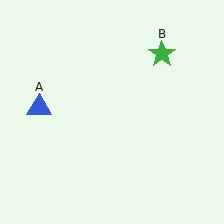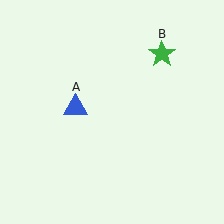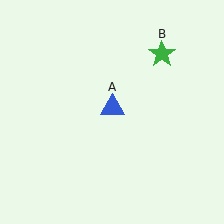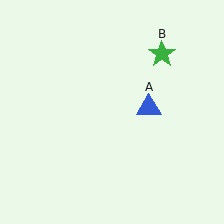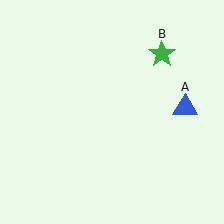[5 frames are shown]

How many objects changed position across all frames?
1 object changed position: blue triangle (object A).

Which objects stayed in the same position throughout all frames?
Green star (object B) remained stationary.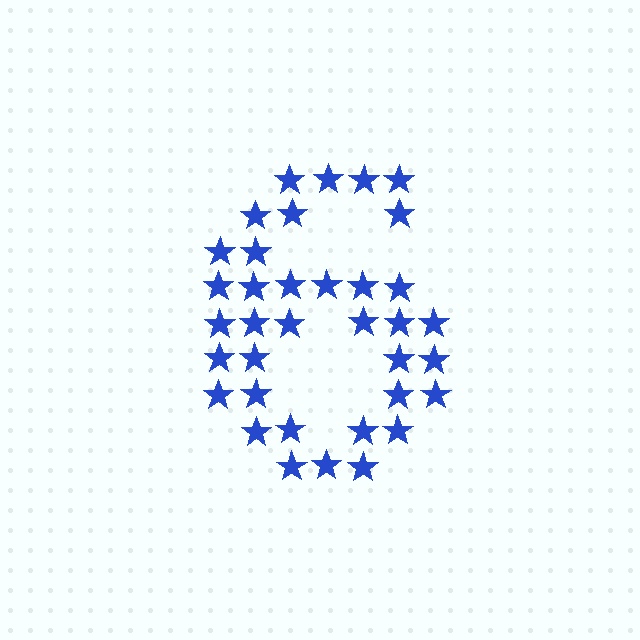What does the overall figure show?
The overall figure shows the digit 6.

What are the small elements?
The small elements are stars.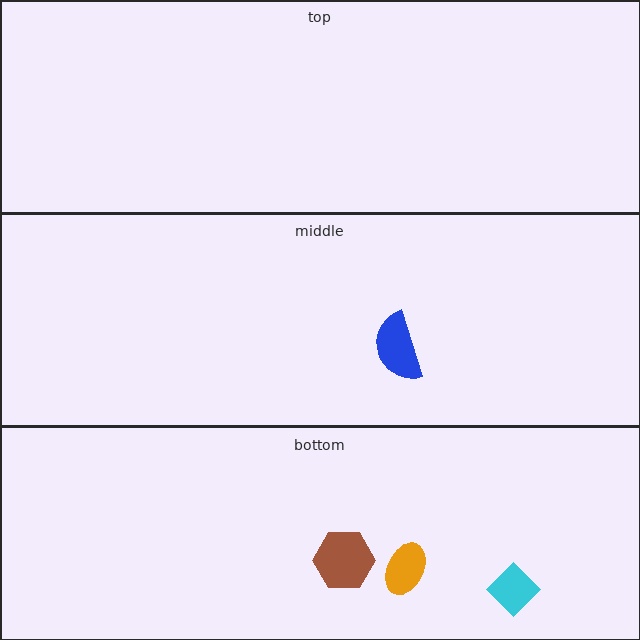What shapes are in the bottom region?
The brown hexagon, the orange ellipse, the cyan diamond.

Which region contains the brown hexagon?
The bottom region.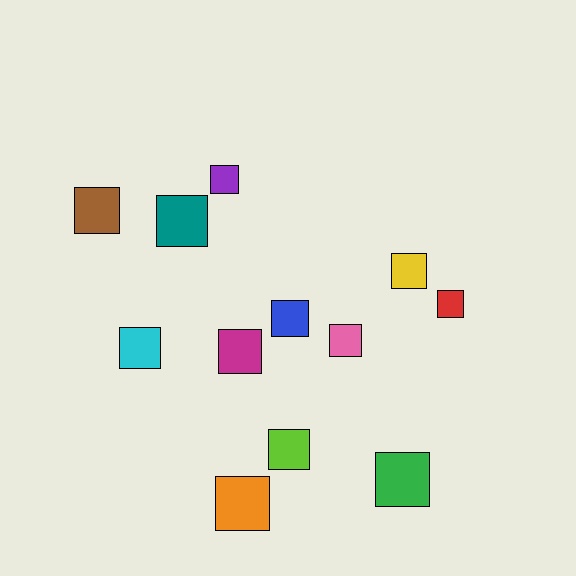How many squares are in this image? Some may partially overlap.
There are 12 squares.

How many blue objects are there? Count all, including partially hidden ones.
There is 1 blue object.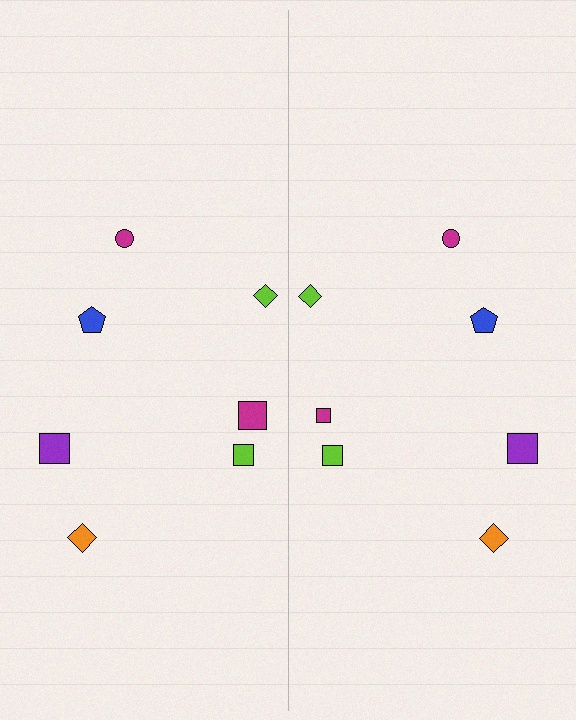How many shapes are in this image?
There are 14 shapes in this image.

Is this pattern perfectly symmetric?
No, the pattern is not perfectly symmetric. The magenta square on the right side has a different size than its mirror counterpart.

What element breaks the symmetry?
The magenta square on the right side has a different size than its mirror counterpart.